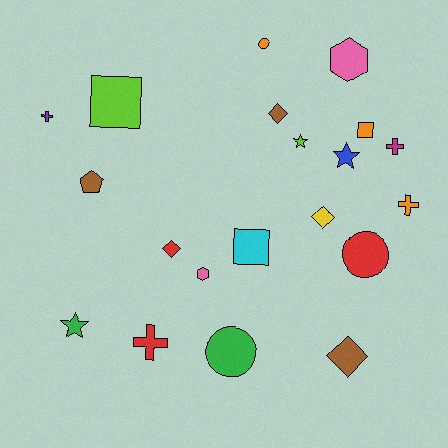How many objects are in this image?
There are 20 objects.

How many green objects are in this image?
There are 2 green objects.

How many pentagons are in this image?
There is 1 pentagon.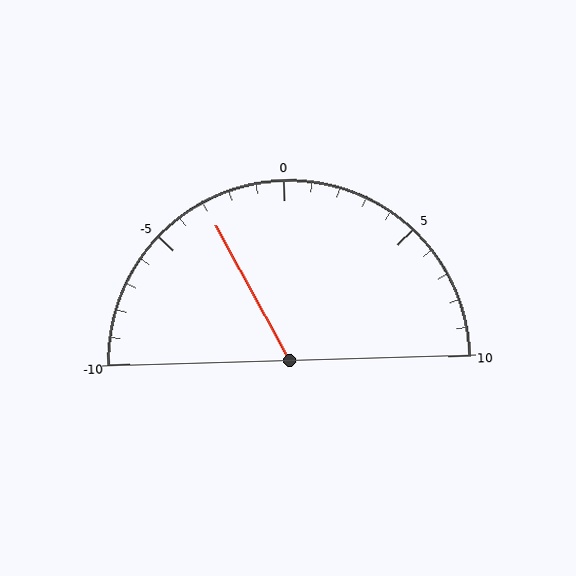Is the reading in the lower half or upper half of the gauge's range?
The reading is in the lower half of the range (-10 to 10).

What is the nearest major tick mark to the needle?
The nearest major tick mark is -5.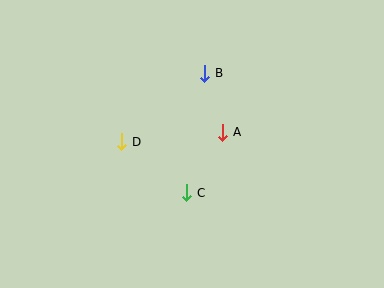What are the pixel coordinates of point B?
Point B is at (205, 73).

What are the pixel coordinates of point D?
Point D is at (122, 142).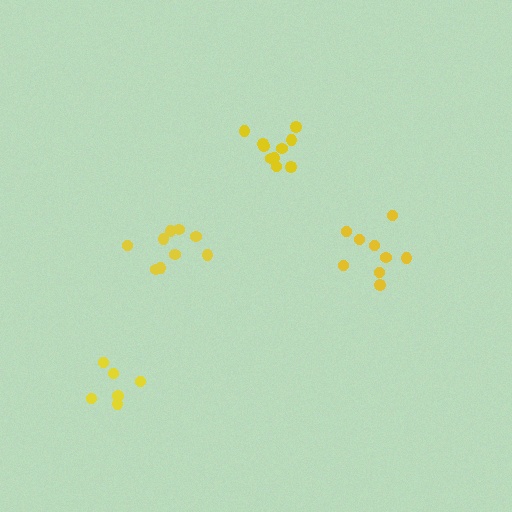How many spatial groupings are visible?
There are 4 spatial groupings.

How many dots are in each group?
Group 1: 9 dots, Group 2: 10 dots, Group 3: 9 dots, Group 4: 6 dots (34 total).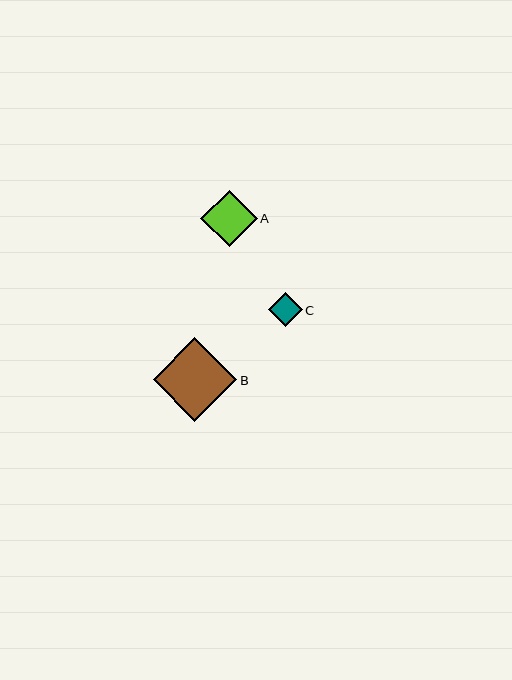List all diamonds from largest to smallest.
From largest to smallest: B, A, C.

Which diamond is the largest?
Diamond B is the largest with a size of approximately 84 pixels.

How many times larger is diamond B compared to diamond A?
Diamond B is approximately 1.5 times the size of diamond A.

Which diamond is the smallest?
Diamond C is the smallest with a size of approximately 34 pixels.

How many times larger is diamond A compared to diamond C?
Diamond A is approximately 1.7 times the size of diamond C.